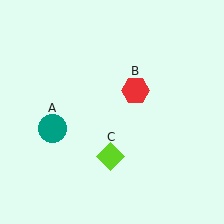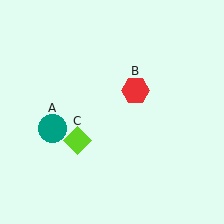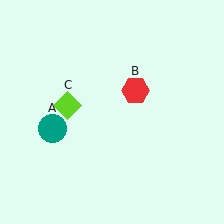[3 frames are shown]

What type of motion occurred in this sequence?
The lime diamond (object C) rotated clockwise around the center of the scene.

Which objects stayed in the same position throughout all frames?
Teal circle (object A) and red hexagon (object B) remained stationary.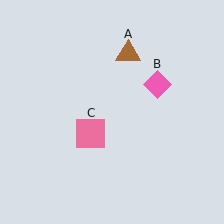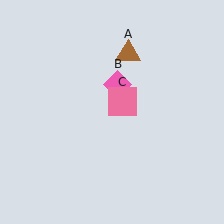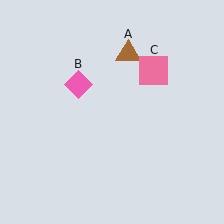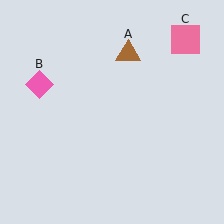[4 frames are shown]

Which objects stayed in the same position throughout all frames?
Brown triangle (object A) remained stationary.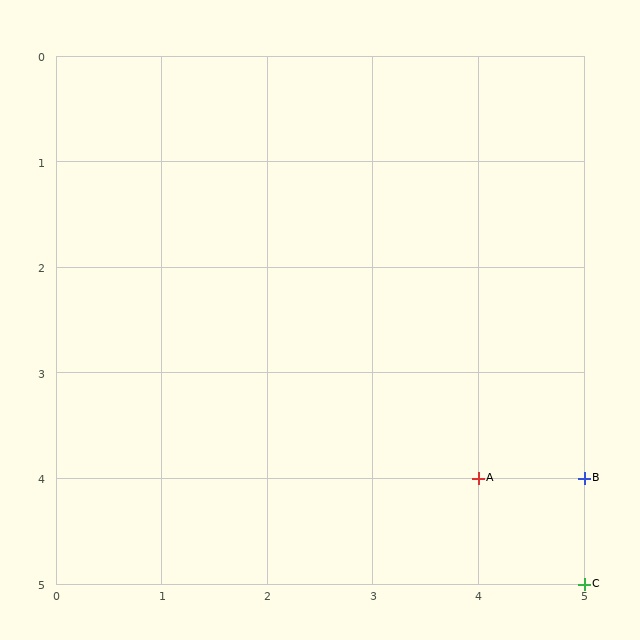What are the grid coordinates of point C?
Point C is at grid coordinates (5, 5).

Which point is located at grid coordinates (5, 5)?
Point C is at (5, 5).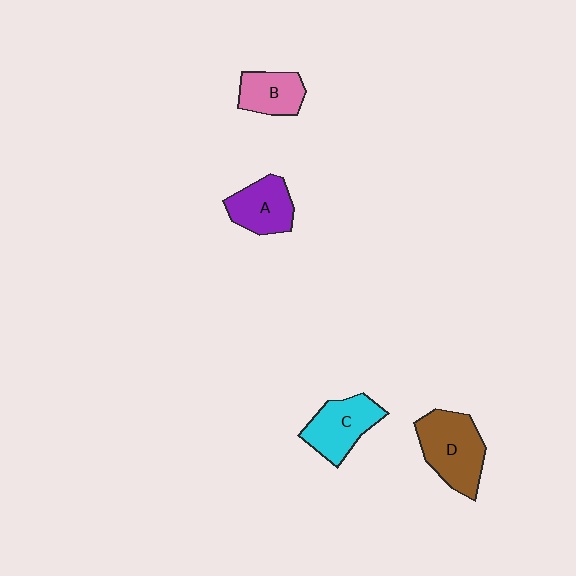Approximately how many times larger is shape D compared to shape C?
Approximately 1.2 times.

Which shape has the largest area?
Shape D (brown).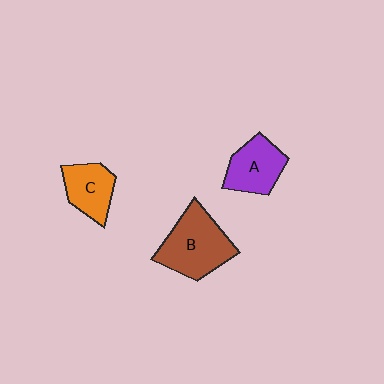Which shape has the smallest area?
Shape C (orange).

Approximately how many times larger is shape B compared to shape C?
Approximately 1.6 times.